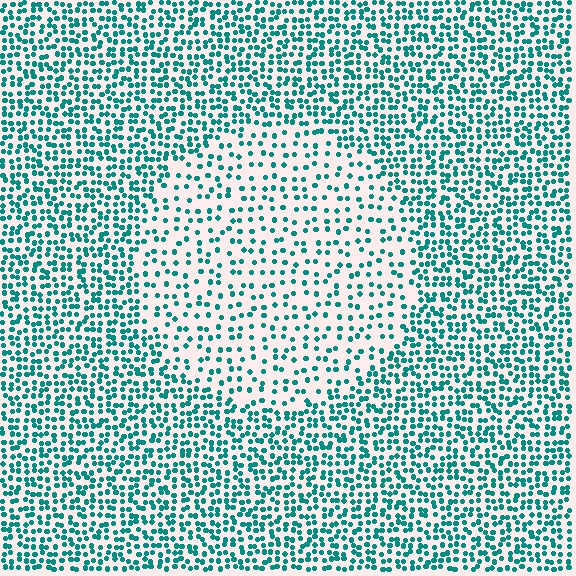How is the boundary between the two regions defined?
The boundary is defined by a change in element density (approximately 2.1x ratio). All elements are the same color, size, and shape.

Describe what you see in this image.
The image contains small teal elements arranged at two different densities. A circle-shaped region is visible where the elements are less densely packed than the surrounding area.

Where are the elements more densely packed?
The elements are more densely packed outside the circle boundary.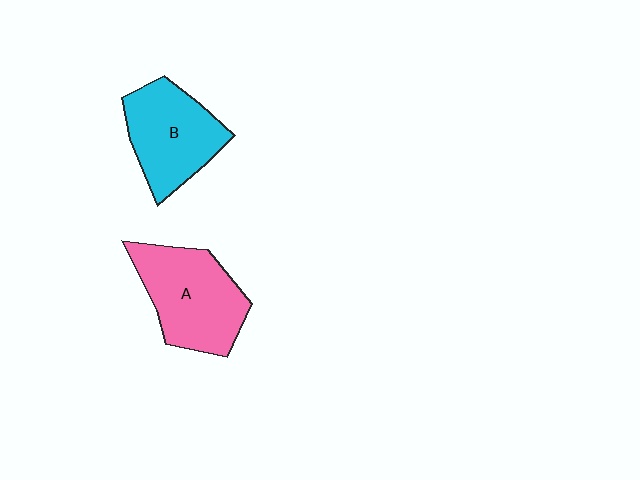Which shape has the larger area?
Shape A (pink).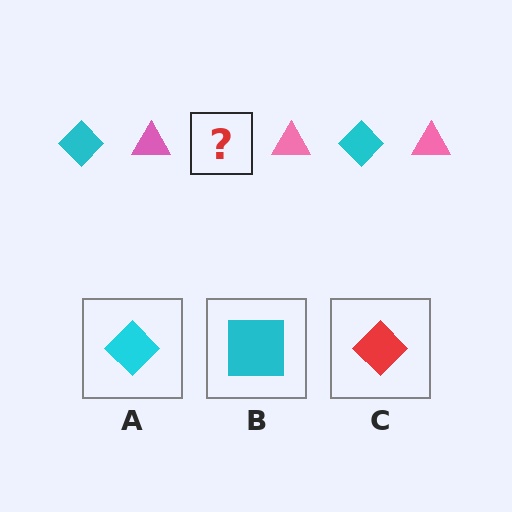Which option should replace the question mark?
Option A.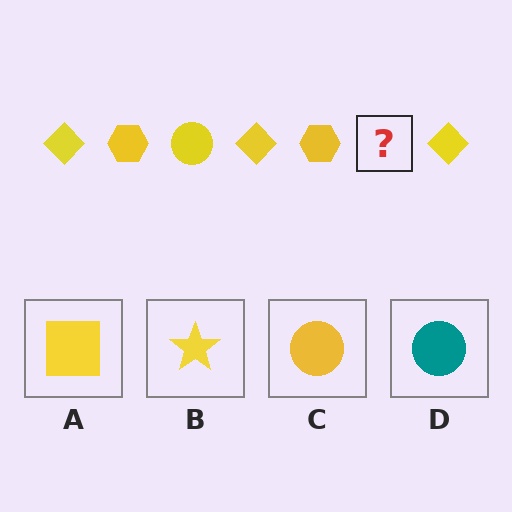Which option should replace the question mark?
Option C.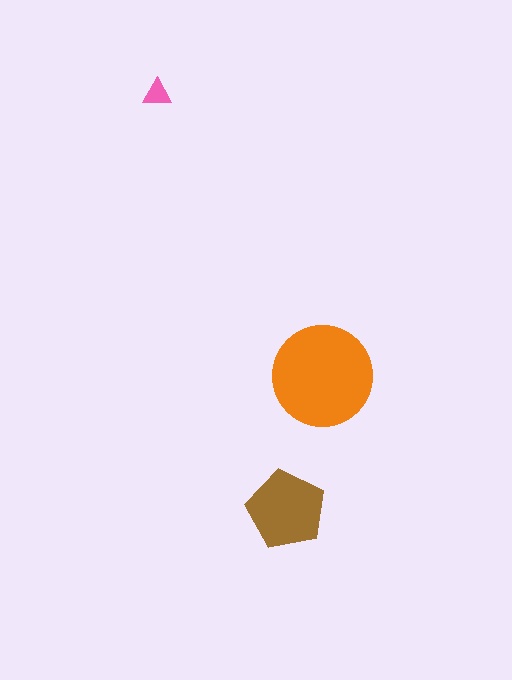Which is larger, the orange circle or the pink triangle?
The orange circle.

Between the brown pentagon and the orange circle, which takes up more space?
The orange circle.